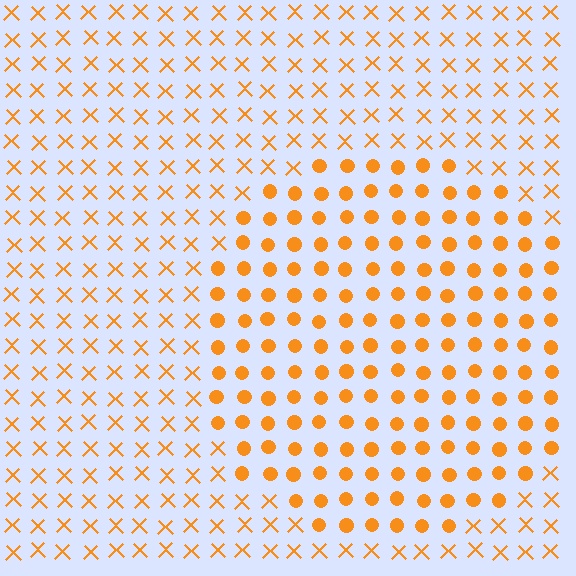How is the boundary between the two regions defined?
The boundary is defined by a change in element shape: circles inside vs. X marks outside. All elements share the same color and spacing.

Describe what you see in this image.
The image is filled with small orange elements arranged in a uniform grid. A circle-shaped region contains circles, while the surrounding area contains X marks. The boundary is defined purely by the change in element shape.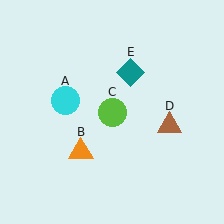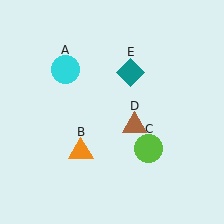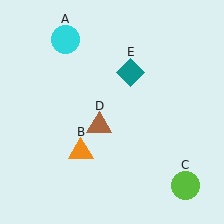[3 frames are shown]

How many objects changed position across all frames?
3 objects changed position: cyan circle (object A), lime circle (object C), brown triangle (object D).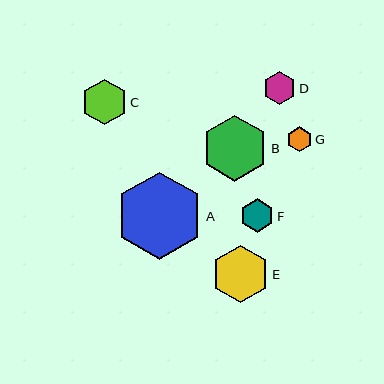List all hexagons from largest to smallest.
From largest to smallest: A, B, E, C, F, D, G.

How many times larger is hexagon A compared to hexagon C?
Hexagon A is approximately 1.9 times the size of hexagon C.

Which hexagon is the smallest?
Hexagon G is the smallest with a size of approximately 25 pixels.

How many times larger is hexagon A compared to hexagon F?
Hexagon A is approximately 2.6 times the size of hexagon F.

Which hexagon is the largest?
Hexagon A is the largest with a size of approximately 87 pixels.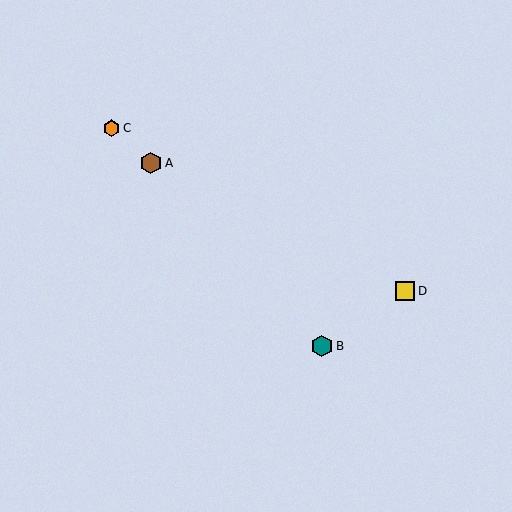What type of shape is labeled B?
Shape B is a teal hexagon.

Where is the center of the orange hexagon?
The center of the orange hexagon is at (111, 128).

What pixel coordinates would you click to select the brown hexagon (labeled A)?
Click at (151, 163) to select the brown hexagon A.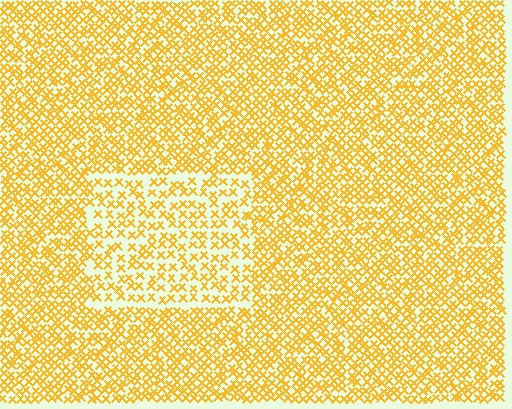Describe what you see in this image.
The image contains small yellow elements arranged at two different densities. A rectangle-shaped region is visible where the elements are less densely packed than the surrounding area.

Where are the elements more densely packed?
The elements are more densely packed outside the rectangle boundary.